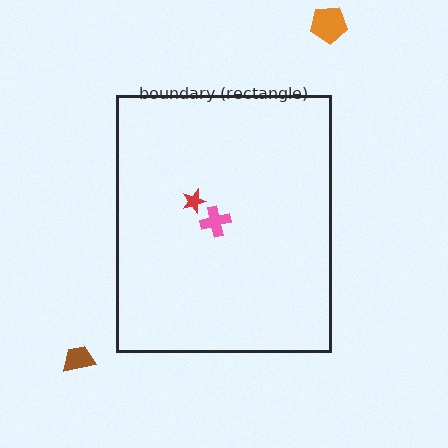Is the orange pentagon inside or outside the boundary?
Outside.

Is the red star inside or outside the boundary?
Inside.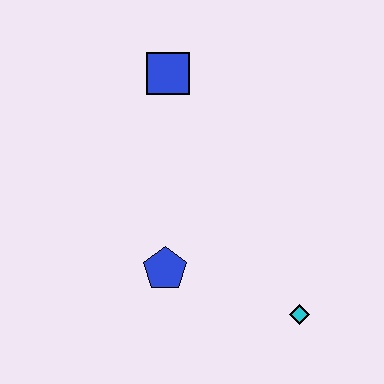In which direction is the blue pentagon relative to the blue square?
The blue pentagon is below the blue square.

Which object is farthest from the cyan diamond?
The blue square is farthest from the cyan diamond.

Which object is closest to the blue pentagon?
The cyan diamond is closest to the blue pentagon.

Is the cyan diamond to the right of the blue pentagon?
Yes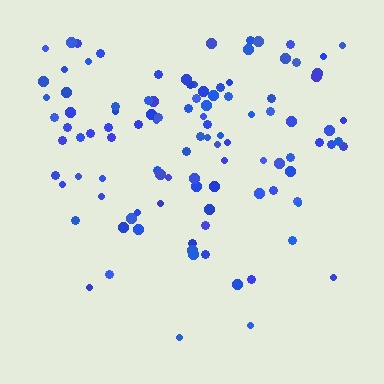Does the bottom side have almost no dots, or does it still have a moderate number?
Still a moderate number, just noticeably fewer than the top.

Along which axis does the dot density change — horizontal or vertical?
Vertical.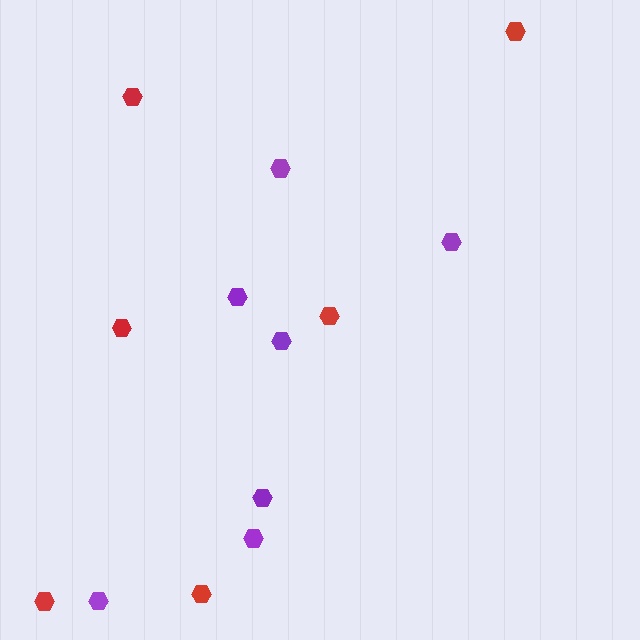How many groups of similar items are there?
There are 2 groups: one group of purple hexagons (7) and one group of red hexagons (6).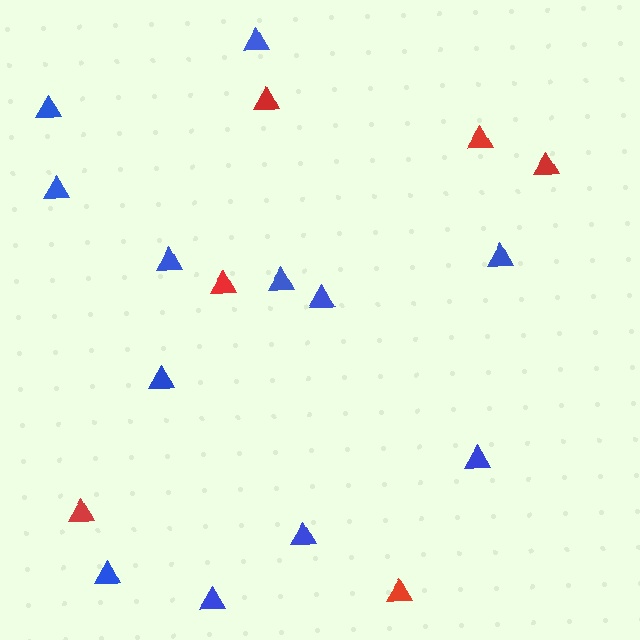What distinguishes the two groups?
There are 2 groups: one group of red triangles (6) and one group of blue triangles (12).